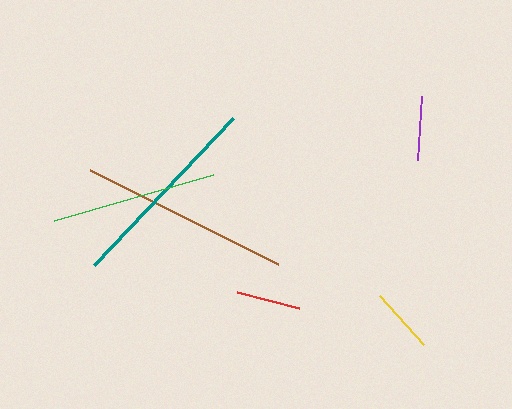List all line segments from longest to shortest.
From longest to shortest: brown, teal, green, yellow, purple, red.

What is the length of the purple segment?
The purple segment is approximately 64 pixels long.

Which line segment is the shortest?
The red line is the shortest at approximately 64 pixels.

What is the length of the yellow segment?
The yellow segment is approximately 66 pixels long.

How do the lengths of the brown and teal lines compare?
The brown and teal lines are approximately the same length.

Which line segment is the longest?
The brown line is the longest at approximately 210 pixels.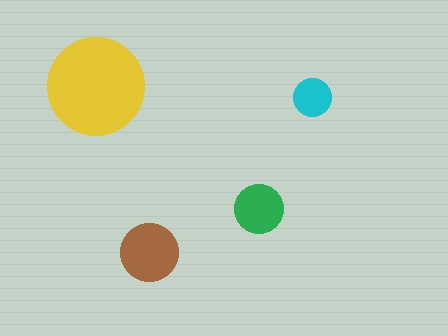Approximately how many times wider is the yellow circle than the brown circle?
About 1.5 times wider.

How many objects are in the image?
There are 4 objects in the image.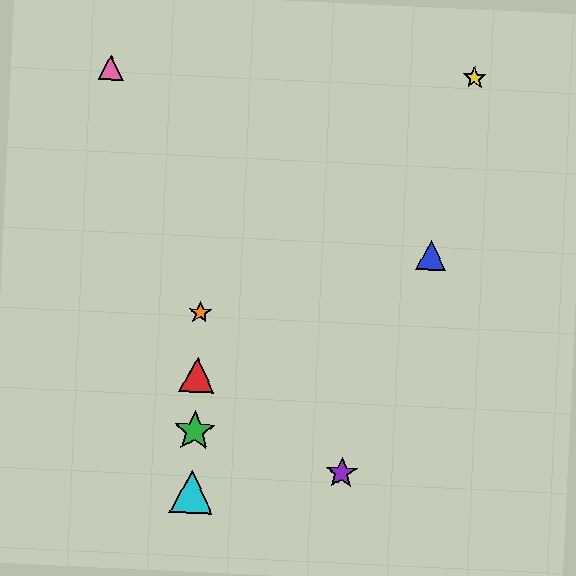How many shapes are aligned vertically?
4 shapes (the red triangle, the green star, the orange star, the cyan triangle) are aligned vertically.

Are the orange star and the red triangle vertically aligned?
Yes, both are at x≈200.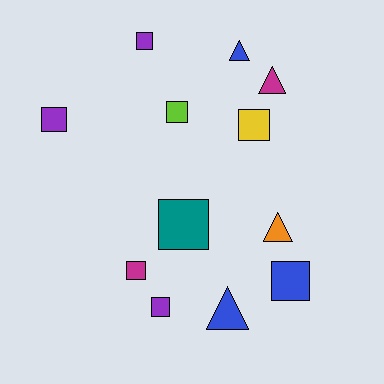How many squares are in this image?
There are 8 squares.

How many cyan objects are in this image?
There are no cyan objects.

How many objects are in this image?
There are 12 objects.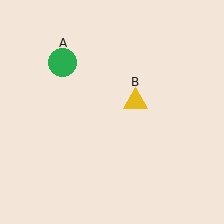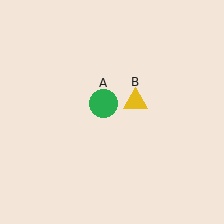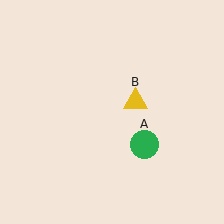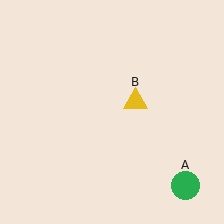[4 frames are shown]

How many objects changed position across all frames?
1 object changed position: green circle (object A).